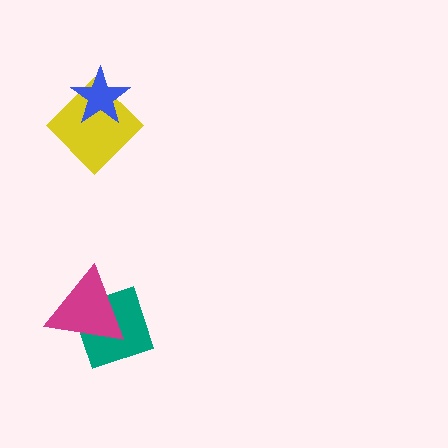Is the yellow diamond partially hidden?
Yes, it is partially covered by another shape.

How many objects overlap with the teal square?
1 object overlaps with the teal square.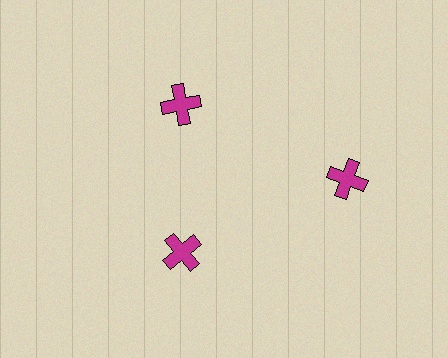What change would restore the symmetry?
The symmetry would be restored by moving it inward, back onto the ring so that all 3 crosses sit at equal angles and equal distance from the center.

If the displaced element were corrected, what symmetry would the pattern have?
It would have 3-fold rotational symmetry — the pattern would map onto itself every 120 degrees.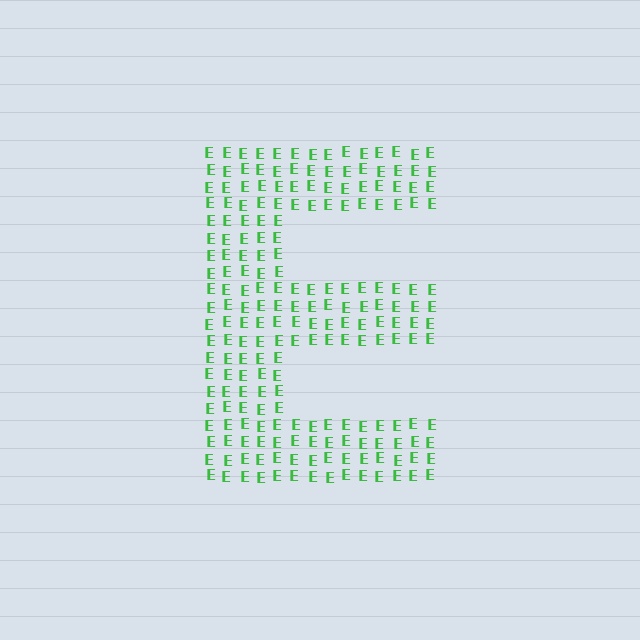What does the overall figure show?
The overall figure shows the letter E.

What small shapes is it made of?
It is made of small letter E's.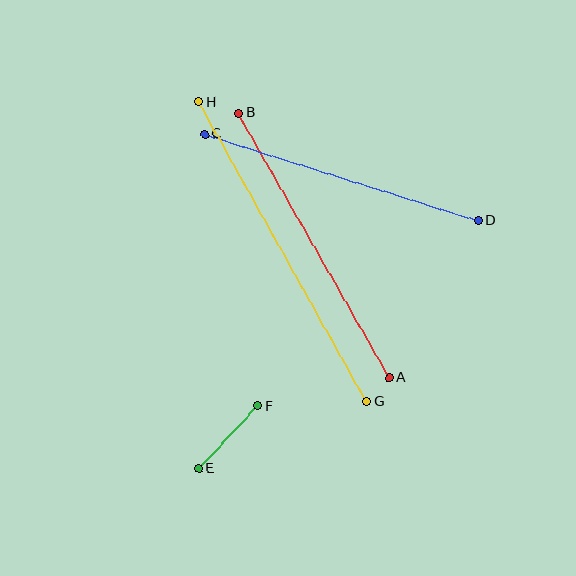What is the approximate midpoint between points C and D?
The midpoint is at approximately (341, 177) pixels.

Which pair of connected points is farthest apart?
Points G and H are farthest apart.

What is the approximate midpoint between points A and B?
The midpoint is at approximately (314, 245) pixels.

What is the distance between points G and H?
The distance is approximately 343 pixels.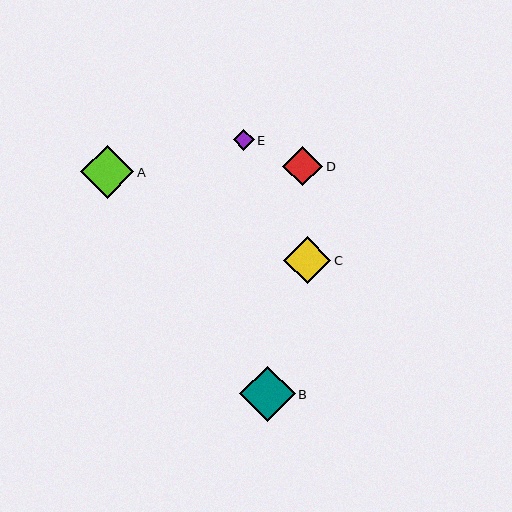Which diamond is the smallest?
Diamond E is the smallest with a size of approximately 21 pixels.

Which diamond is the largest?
Diamond B is the largest with a size of approximately 55 pixels.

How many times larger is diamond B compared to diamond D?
Diamond B is approximately 1.4 times the size of diamond D.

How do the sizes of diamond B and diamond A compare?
Diamond B and diamond A are approximately the same size.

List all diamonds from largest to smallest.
From largest to smallest: B, A, C, D, E.